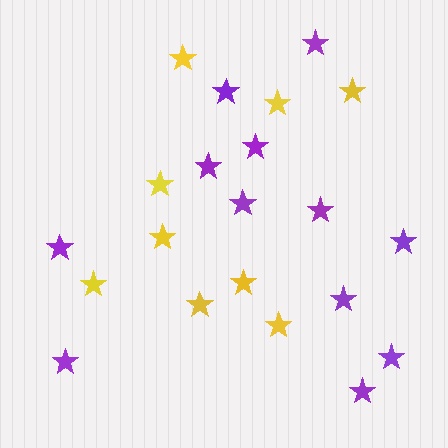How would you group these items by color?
There are 2 groups: one group of purple stars (12) and one group of yellow stars (9).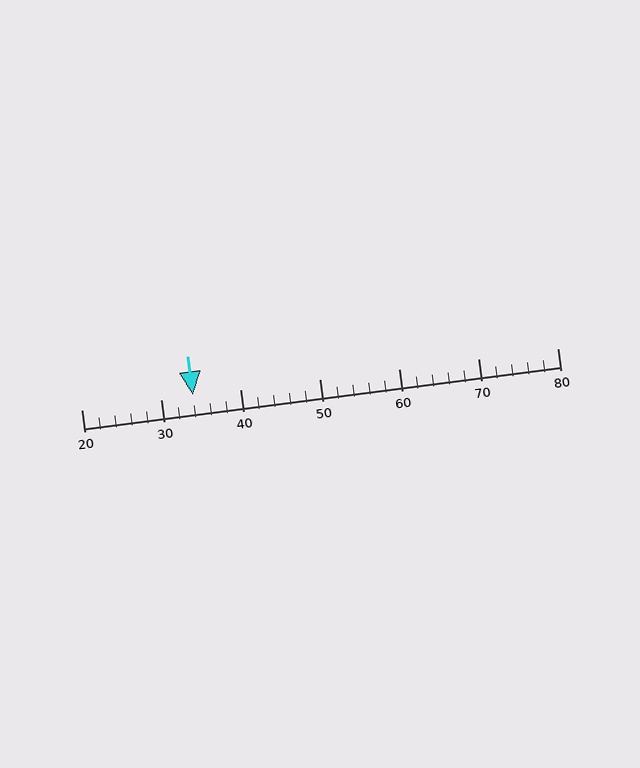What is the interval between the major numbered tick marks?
The major tick marks are spaced 10 units apart.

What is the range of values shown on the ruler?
The ruler shows values from 20 to 80.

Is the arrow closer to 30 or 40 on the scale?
The arrow is closer to 30.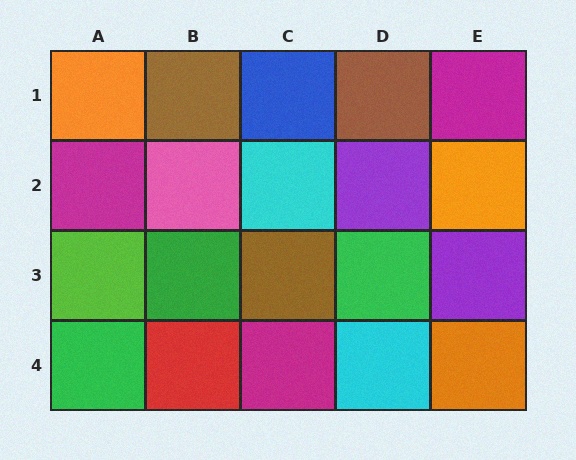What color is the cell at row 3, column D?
Green.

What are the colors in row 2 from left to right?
Magenta, pink, cyan, purple, orange.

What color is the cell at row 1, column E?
Magenta.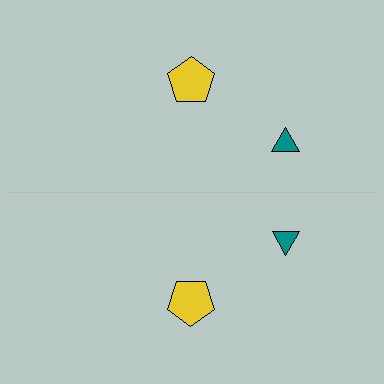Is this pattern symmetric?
Yes, this pattern has bilateral (reflection) symmetry.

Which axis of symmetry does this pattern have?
The pattern has a horizontal axis of symmetry running through the center of the image.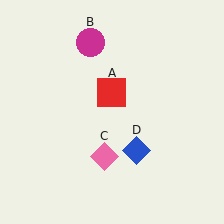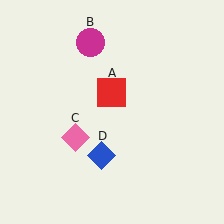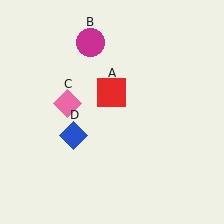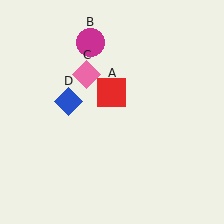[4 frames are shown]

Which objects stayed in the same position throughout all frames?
Red square (object A) and magenta circle (object B) remained stationary.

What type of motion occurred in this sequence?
The pink diamond (object C), blue diamond (object D) rotated clockwise around the center of the scene.